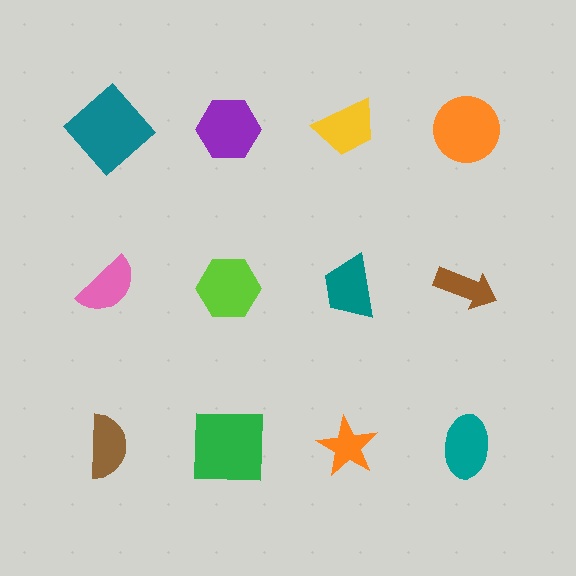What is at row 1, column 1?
A teal diamond.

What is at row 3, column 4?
A teal ellipse.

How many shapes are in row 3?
4 shapes.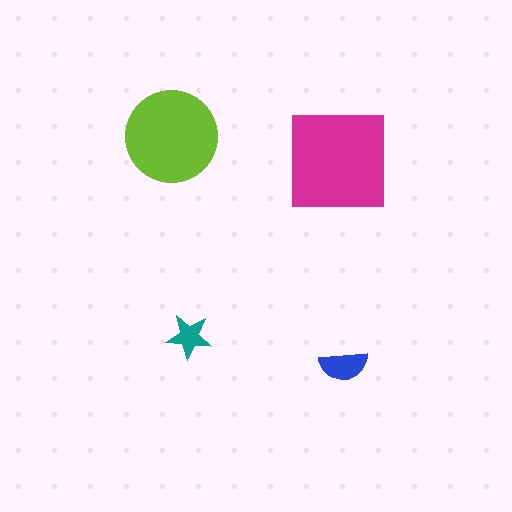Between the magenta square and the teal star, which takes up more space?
The magenta square.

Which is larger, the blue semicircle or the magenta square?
The magenta square.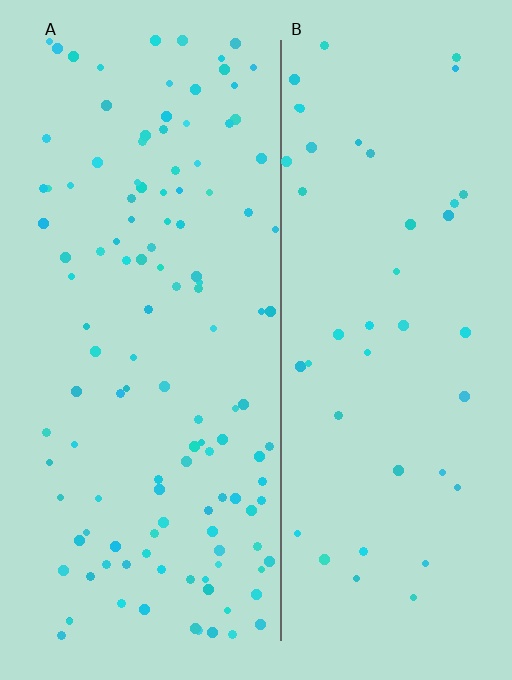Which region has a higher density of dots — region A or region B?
A (the left).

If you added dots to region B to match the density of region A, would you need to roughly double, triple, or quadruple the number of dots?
Approximately triple.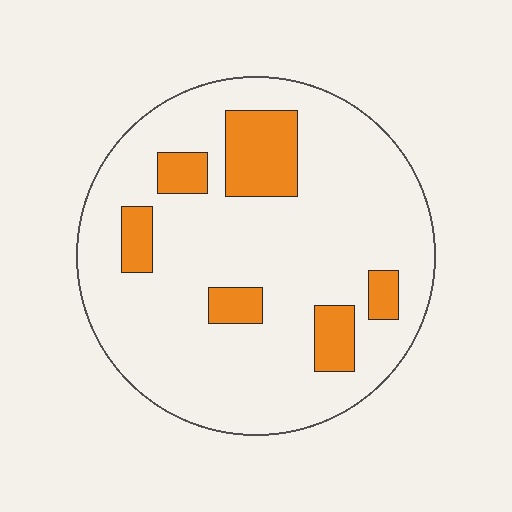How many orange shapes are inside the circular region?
6.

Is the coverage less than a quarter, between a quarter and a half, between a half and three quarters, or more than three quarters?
Less than a quarter.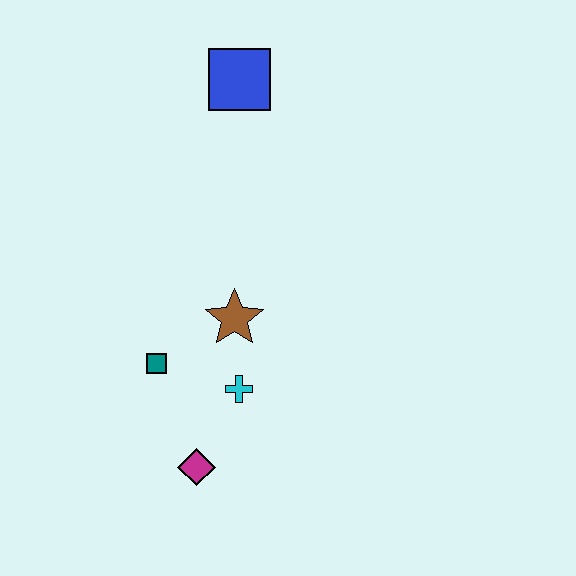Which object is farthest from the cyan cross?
The blue square is farthest from the cyan cross.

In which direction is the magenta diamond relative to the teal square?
The magenta diamond is below the teal square.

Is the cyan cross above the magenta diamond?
Yes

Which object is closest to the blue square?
The brown star is closest to the blue square.